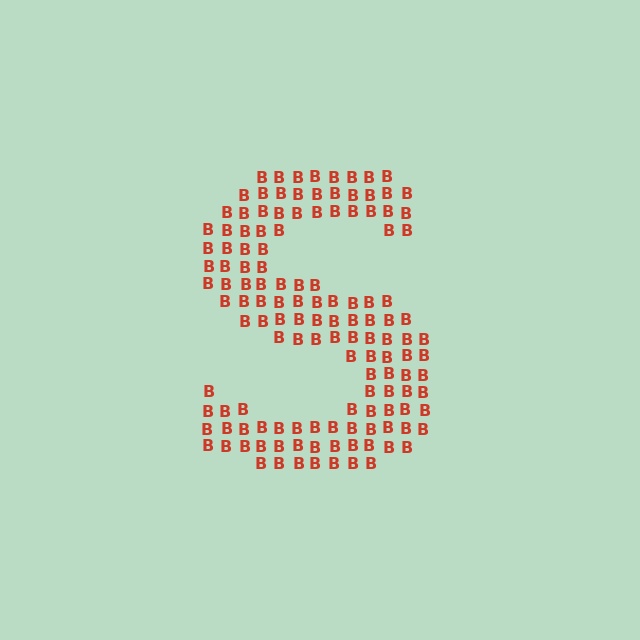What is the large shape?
The large shape is the letter S.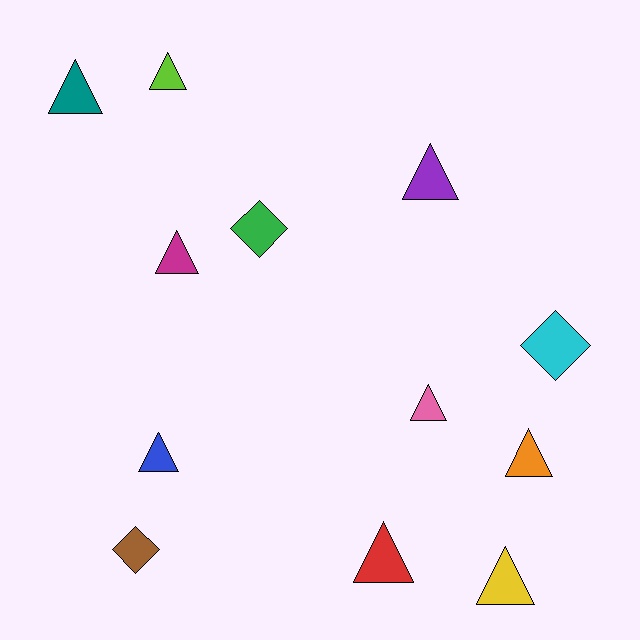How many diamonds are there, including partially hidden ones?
There are 3 diamonds.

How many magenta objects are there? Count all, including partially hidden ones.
There is 1 magenta object.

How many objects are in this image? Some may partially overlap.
There are 12 objects.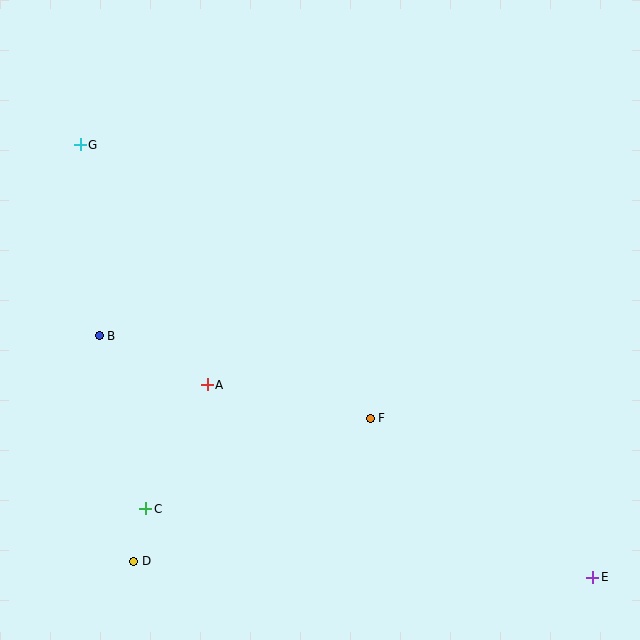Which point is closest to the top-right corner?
Point F is closest to the top-right corner.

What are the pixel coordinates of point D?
Point D is at (134, 561).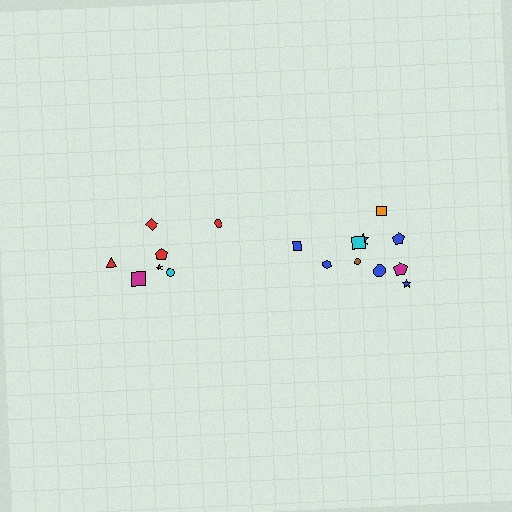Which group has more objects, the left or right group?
The right group.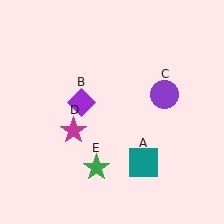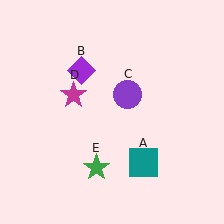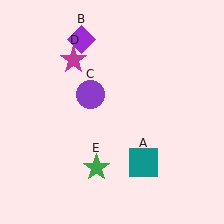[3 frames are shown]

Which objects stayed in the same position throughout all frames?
Teal square (object A) and green star (object E) remained stationary.